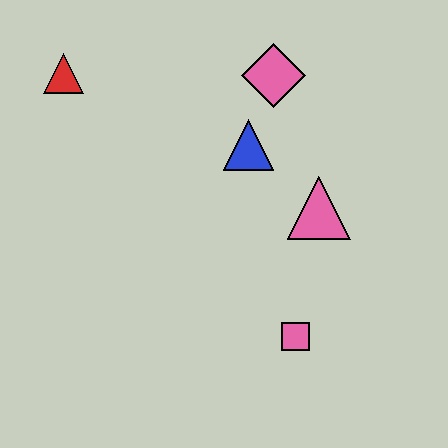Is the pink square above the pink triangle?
No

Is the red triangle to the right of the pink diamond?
No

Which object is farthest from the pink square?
The red triangle is farthest from the pink square.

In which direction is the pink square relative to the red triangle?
The pink square is below the red triangle.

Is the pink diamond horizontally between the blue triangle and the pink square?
Yes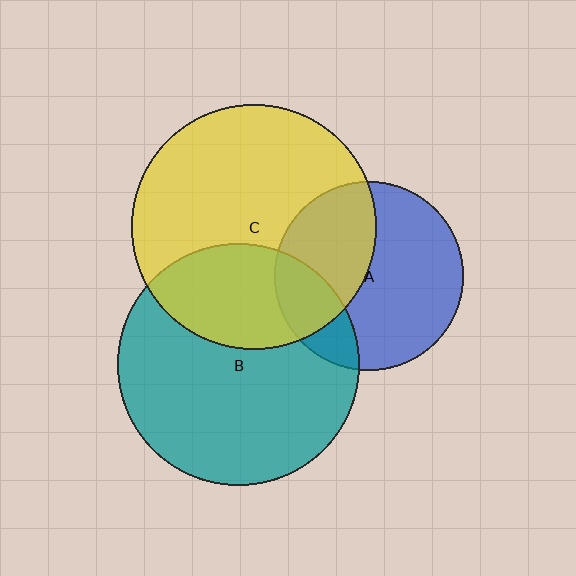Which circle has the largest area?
Circle C (yellow).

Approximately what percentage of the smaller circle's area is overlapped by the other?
Approximately 20%.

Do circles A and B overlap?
Yes.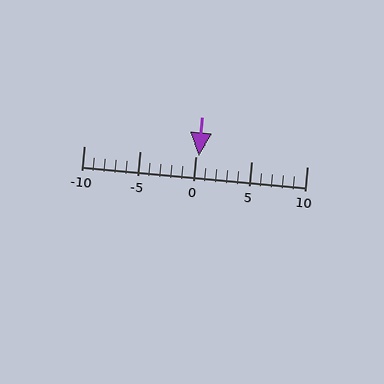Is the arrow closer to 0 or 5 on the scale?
The arrow is closer to 0.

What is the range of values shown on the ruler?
The ruler shows values from -10 to 10.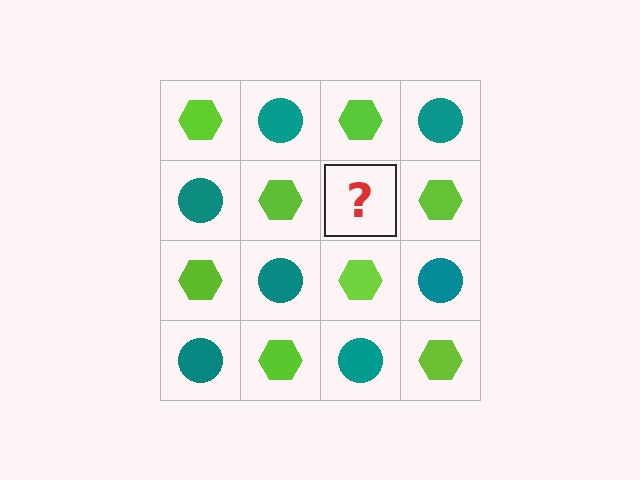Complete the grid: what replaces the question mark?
The question mark should be replaced with a teal circle.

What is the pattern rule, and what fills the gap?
The rule is that it alternates lime hexagon and teal circle in a checkerboard pattern. The gap should be filled with a teal circle.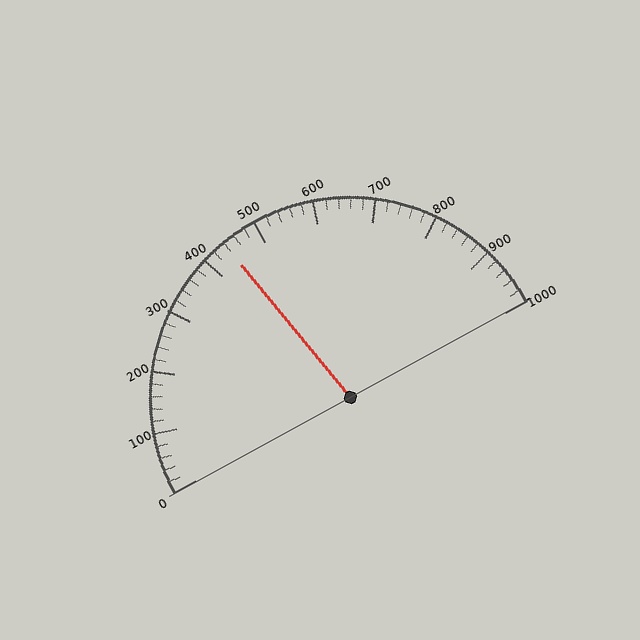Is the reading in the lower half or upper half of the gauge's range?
The reading is in the lower half of the range (0 to 1000).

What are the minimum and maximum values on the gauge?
The gauge ranges from 0 to 1000.